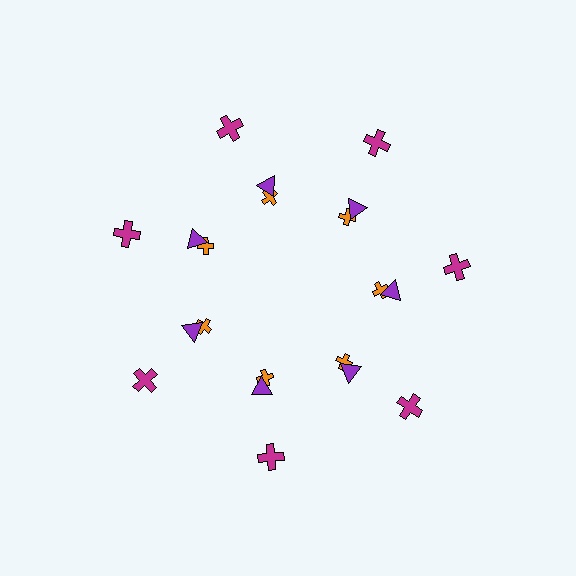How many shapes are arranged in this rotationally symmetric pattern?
There are 21 shapes, arranged in 7 groups of 3.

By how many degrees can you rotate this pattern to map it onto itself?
The pattern maps onto itself every 51 degrees of rotation.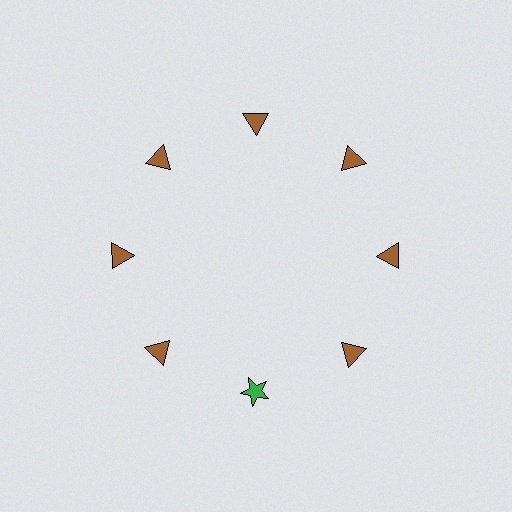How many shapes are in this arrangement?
There are 8 shapes arranged in a ring pattern.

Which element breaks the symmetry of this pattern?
The green star at roughly the 6 o'clock position breaks the symmetry. All other shapes are brown triangles.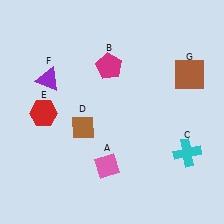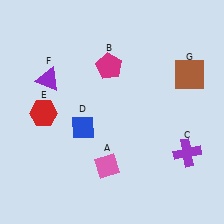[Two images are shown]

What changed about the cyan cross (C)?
In Image 1, C is cyan. In Image 2, it changed to purple.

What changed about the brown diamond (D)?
In Image 1, D is brown. In Image 2, it changed to blue.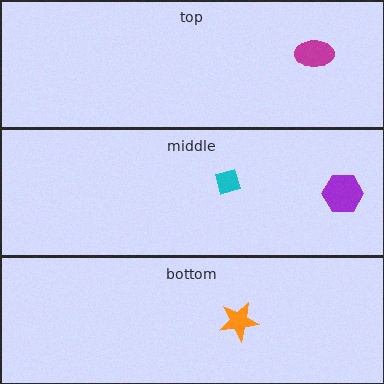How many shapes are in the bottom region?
1.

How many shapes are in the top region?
1.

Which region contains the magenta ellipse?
The top region.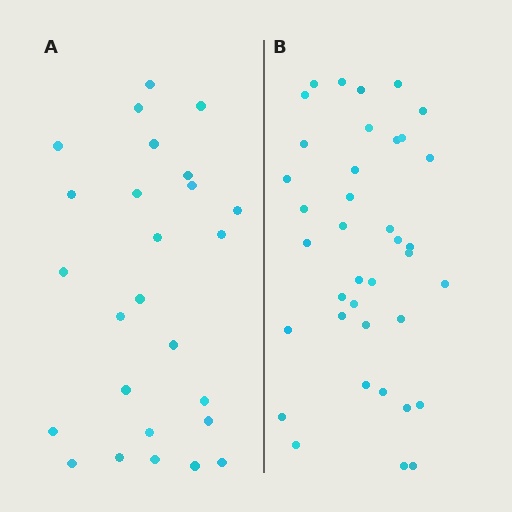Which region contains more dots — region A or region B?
Region B (the right region) has more dots.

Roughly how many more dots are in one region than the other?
Region B has roughly 12 or so more dots than region A.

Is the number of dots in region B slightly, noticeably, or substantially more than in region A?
Region B has substantially more. The ratio is roughly 1.5 to 1.